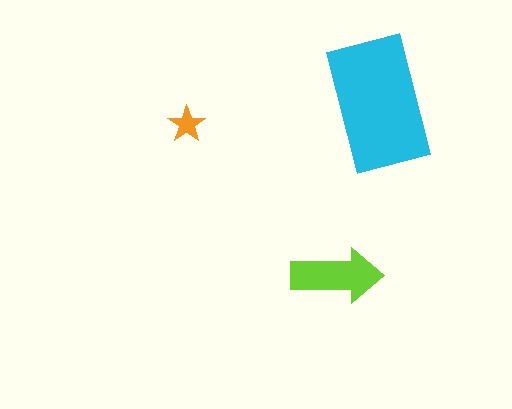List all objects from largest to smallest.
The cyan rectangle, the lime arrow, the orange star.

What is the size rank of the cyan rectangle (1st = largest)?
1st.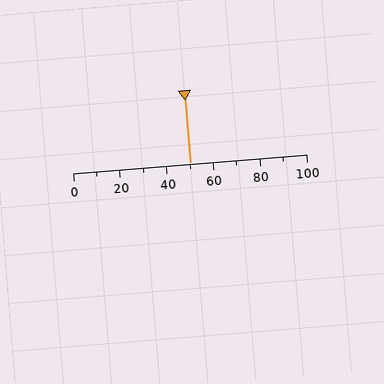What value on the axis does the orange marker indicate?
The marker indicates approximately 50.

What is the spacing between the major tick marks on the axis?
The major ticks are spaced 20 apart.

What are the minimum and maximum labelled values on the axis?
The axis runs from 0 to 100.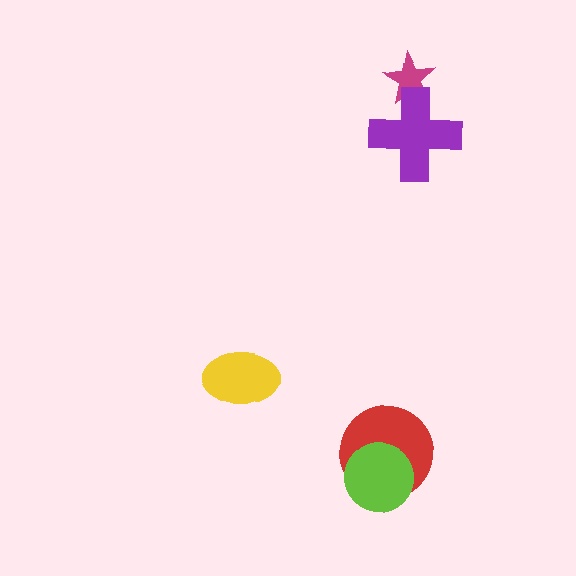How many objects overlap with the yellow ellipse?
0 objects overlap with the yellow ellipse.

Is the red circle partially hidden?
Yes, it is partially covered by another shape.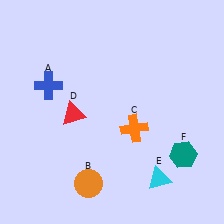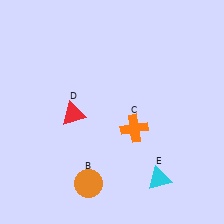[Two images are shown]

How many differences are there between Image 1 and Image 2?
There are 2 differences between the two images.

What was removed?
The blue cross (A), the teal hexagon (F) were removed in Image 2.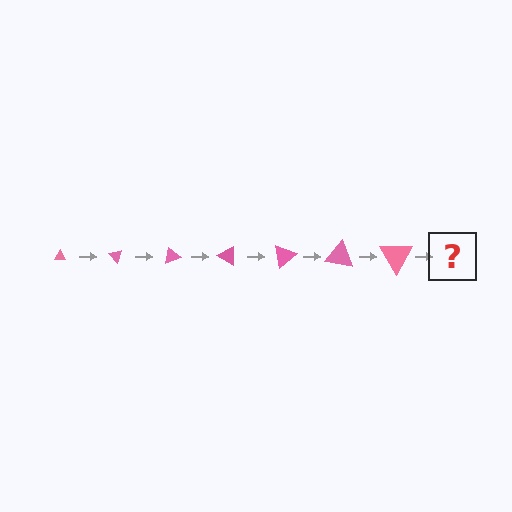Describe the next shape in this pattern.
It should be a triangle, larger than the previous one and rotated 350 degrees from the start.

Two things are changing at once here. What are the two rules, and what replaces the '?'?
The two rules are that the triangle grows larger each step and it rotates 50 degrees each step. The '?' should be a triangle, larger than the previous one and rotated 350 degrees from the start.